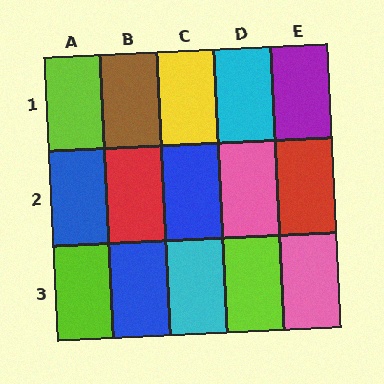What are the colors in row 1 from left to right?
Lime, brown, yellow, cyan, purple.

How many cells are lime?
3 cells are lime.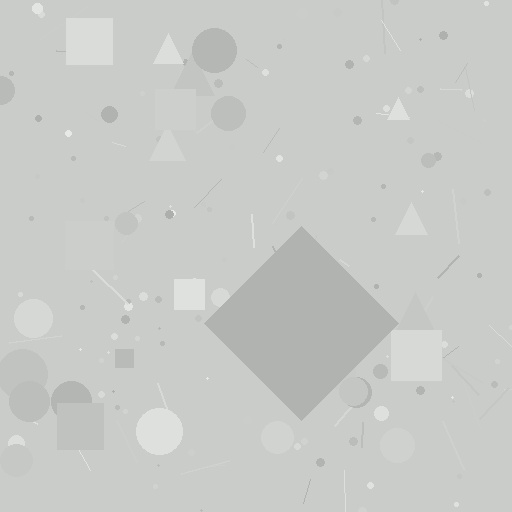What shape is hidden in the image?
A diamond is hidden in the image.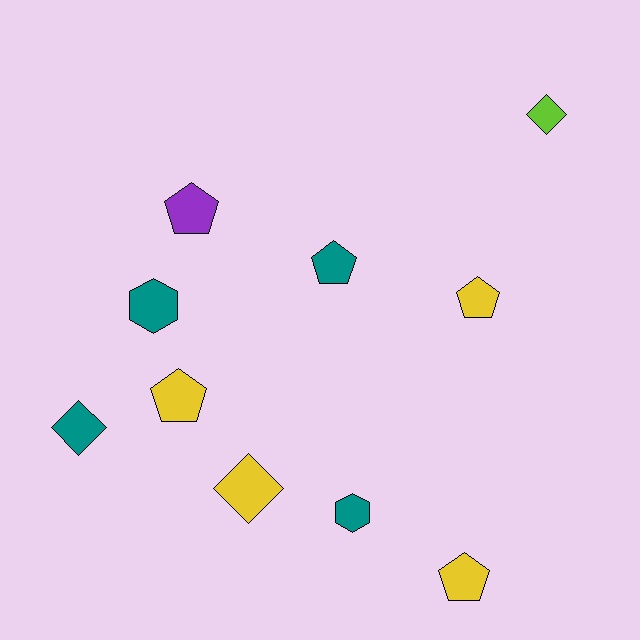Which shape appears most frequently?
Pentagon, with 5 objects.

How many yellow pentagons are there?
There are 3 yellow pentagons.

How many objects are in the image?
There are 10 objects.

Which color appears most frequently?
Yellow, with 4 objects.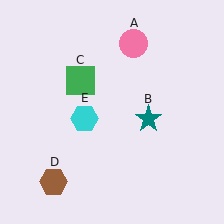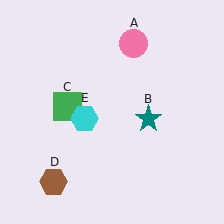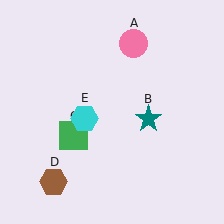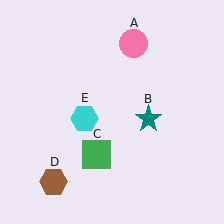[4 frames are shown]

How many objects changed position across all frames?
1 object changed position: green square (object C).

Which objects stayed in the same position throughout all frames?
Pink circle (object A) and teal star (object B) and brown hexagon (object D) and cyan hexagon (object E) remained stationary.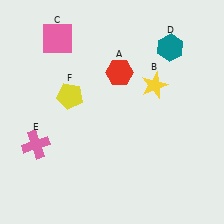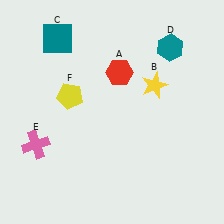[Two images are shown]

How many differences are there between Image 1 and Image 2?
There is 1 difference between the two images.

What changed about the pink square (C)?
In Image 1, C is pink. In Image 2, it changed to teal.